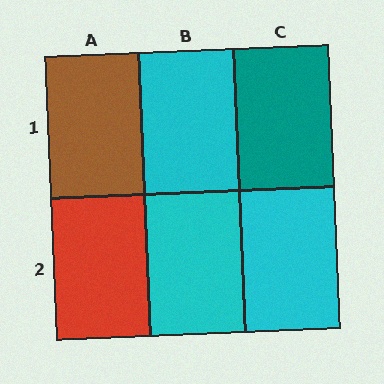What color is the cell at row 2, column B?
Cyan.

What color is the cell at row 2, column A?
Red.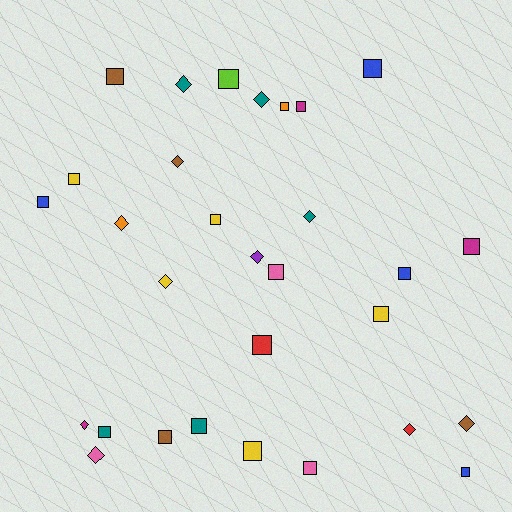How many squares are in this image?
There are 19 squares.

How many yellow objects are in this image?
There are 5 yellow objects.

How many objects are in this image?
There are 30 objects.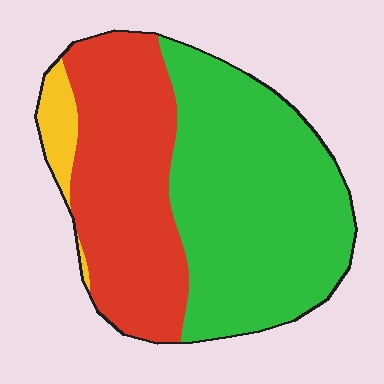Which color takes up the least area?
Yellow, at roughly 5%.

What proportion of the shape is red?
Red takes up about two fifths (2/5) of the shape.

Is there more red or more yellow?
Red.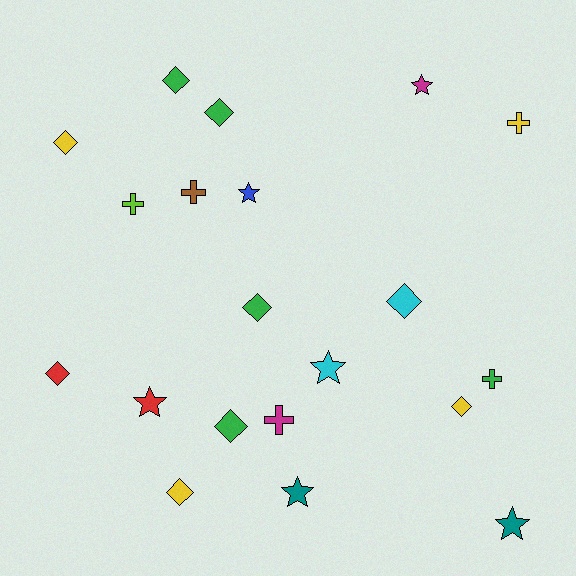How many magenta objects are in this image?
There are 2 magenta objects.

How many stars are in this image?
There are 6 stars.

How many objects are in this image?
There are 20 objects.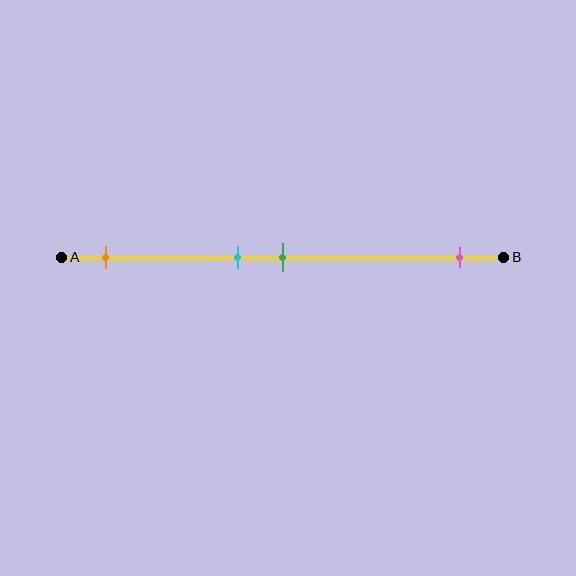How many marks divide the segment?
There are 4 marks dividing the segment.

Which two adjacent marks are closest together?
The cyan and green marks are the closest adjacent pair.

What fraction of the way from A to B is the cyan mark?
The cyan mark is approximately 40% (0.4) of the way from A to B.